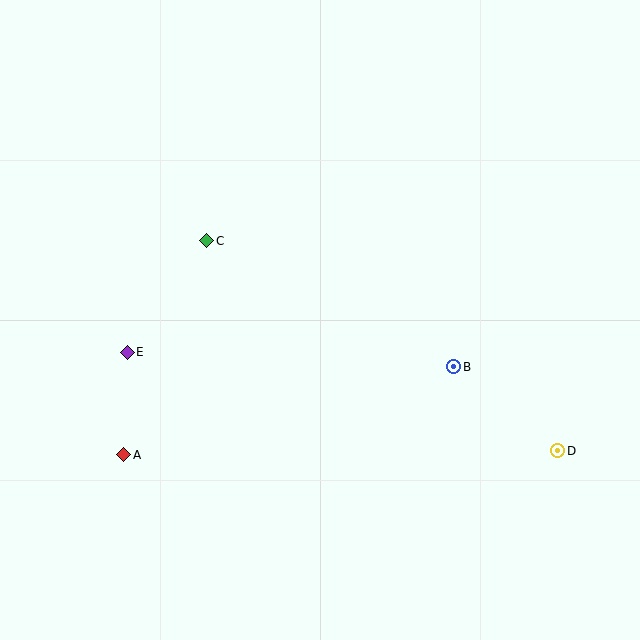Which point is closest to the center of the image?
Point C at (207, 241) is closest to the center.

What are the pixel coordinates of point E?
Point E is at (127, 352).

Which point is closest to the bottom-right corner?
Point D is closest to the bottom-right corner.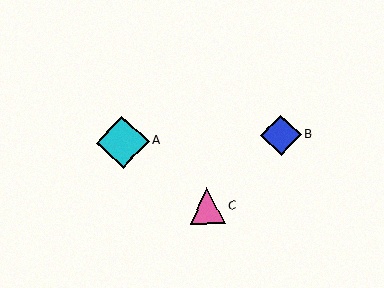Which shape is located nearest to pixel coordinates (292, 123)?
The blue diamond (labeled B) at (281, 135) is nearest to that location.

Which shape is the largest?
The cyan diamond (labeled A) is the largest.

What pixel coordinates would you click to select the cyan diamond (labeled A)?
Click at (123, 142) to select the cyan diamond A.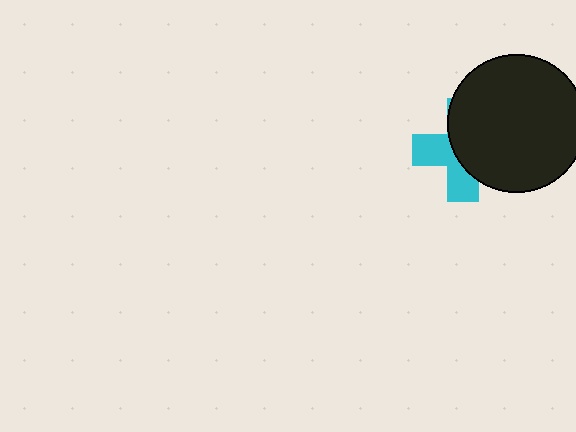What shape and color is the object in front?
The object in front is a black circle.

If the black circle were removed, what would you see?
You would see the complete cyan cross.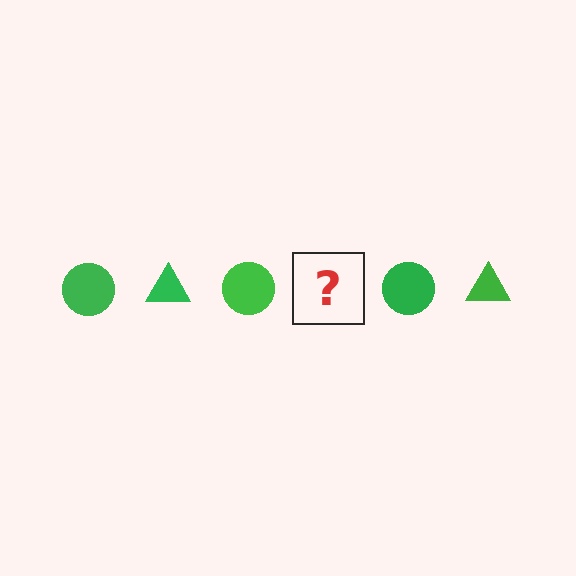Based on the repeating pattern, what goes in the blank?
The blank should be a green triangle.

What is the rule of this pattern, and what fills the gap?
The rule is that the pattern cycles through circle, triangle shapes in green. The gap should be filled with a green triangle.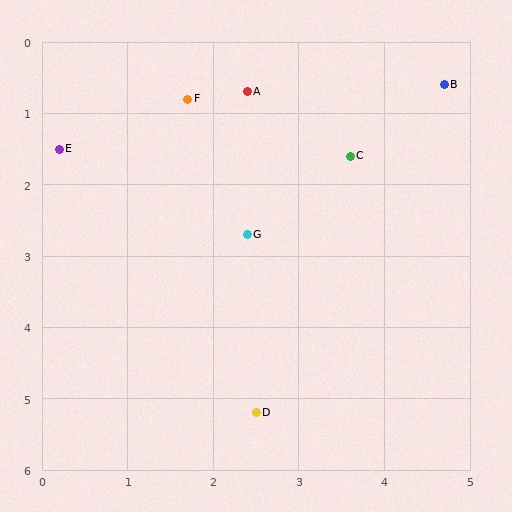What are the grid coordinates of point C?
Point C is at approximately (3.6, 1.6).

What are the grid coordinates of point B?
Point B is at approximately (4.7, 0.6).